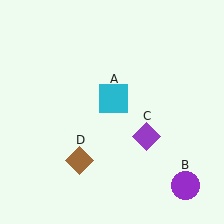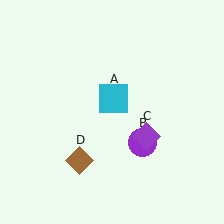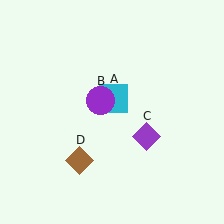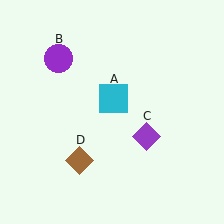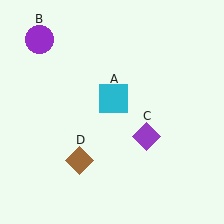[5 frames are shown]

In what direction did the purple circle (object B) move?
The purple circle (object B) moved up and to the left.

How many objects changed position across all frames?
1 object changed position: purple circle (object B).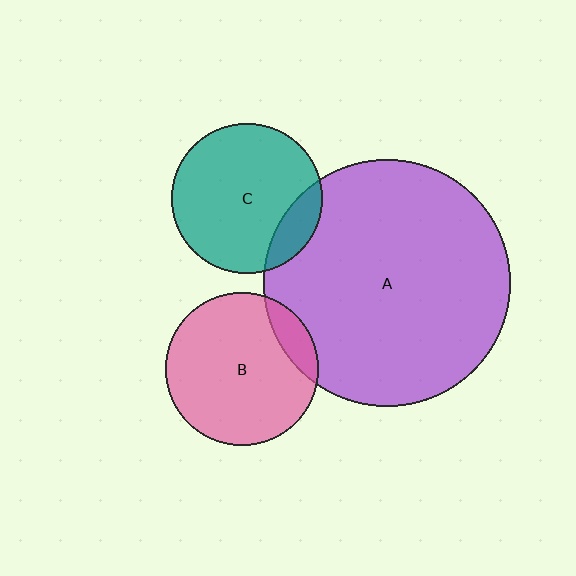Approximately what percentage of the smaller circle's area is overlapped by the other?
Approximately 10%.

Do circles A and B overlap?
Yes.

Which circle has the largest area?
Circle A (purple).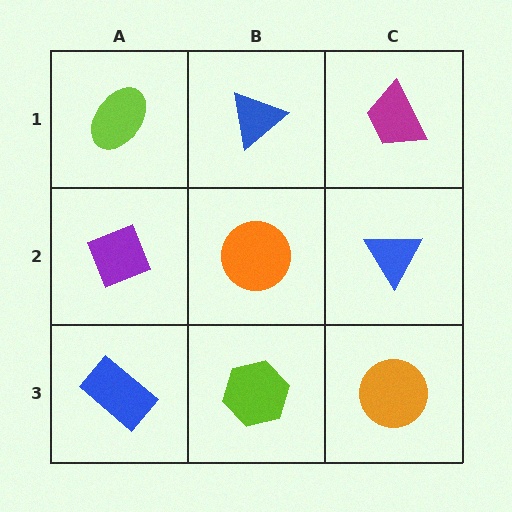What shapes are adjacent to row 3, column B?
An orange circle (row 2, column B), a blue rectangle (row 3, column A), an orange circle (row 3, column C).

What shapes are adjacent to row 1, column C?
A blue triangle (row 2, column C), a blue triangle (row 1, column B).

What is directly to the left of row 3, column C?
A lime hexagon.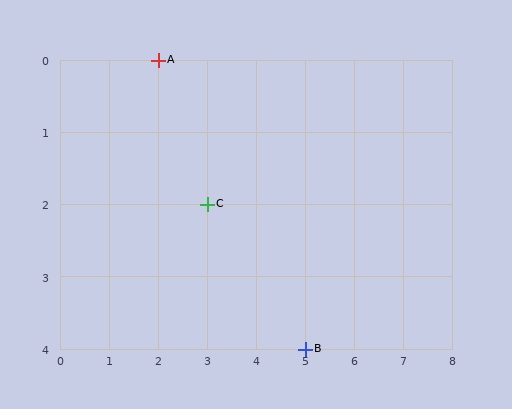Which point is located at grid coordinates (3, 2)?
Point C is at (3, 2).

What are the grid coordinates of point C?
Point C is at grid coordinates (3, 2).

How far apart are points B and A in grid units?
Points B and A are 3 columns and 4 rows apart (about 5.0 grid units diagonally).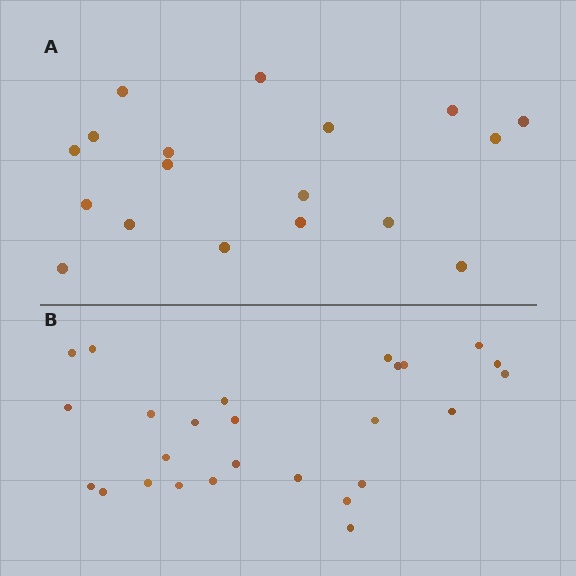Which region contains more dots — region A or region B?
Region B (the bottom region) has more dots.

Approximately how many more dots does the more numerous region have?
Region B has roughly 8 or so more dots than region A.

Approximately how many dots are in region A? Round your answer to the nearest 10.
About 20 dots. (The exact count is 18, which rounds to 20.)